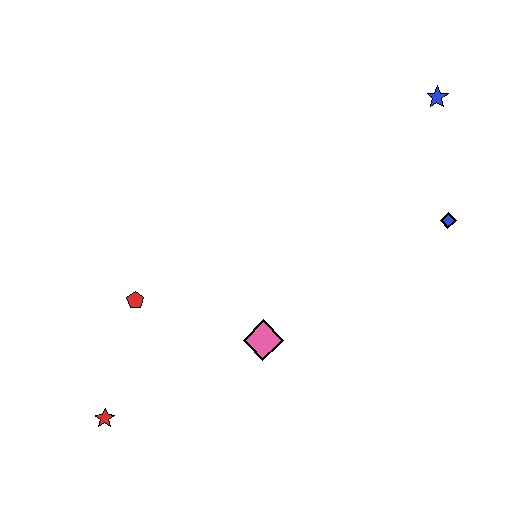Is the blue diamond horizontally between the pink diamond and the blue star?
No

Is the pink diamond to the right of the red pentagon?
Yes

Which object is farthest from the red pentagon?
The blue star is farthest from the red pentagon.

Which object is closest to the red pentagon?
The red star is closest to the red pentagon.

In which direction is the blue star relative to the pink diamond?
The blue star is above the pink diamond.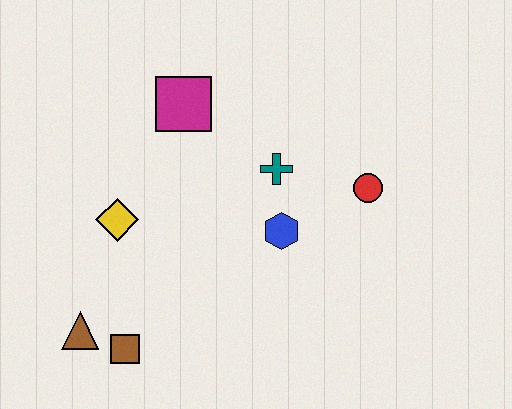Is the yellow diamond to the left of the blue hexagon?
Yes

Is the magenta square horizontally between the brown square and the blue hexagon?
Yes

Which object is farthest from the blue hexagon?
The brown triangle is farthest from the blue hexagon.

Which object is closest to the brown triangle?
The brown square is closest to the brown triangle.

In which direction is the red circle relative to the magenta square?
The red circle is to the right of the magenta square.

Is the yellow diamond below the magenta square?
Yes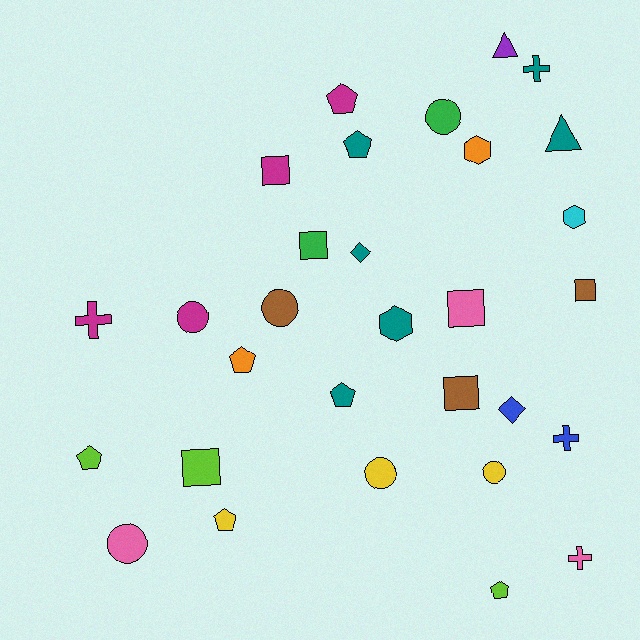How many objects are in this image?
There are 30 objects.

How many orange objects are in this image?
There are 2 orange objects.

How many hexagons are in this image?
There are 3 hexagons.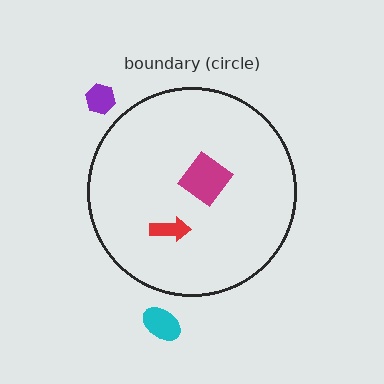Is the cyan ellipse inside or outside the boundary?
Outside.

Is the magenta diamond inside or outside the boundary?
Inside.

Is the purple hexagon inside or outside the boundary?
Outside.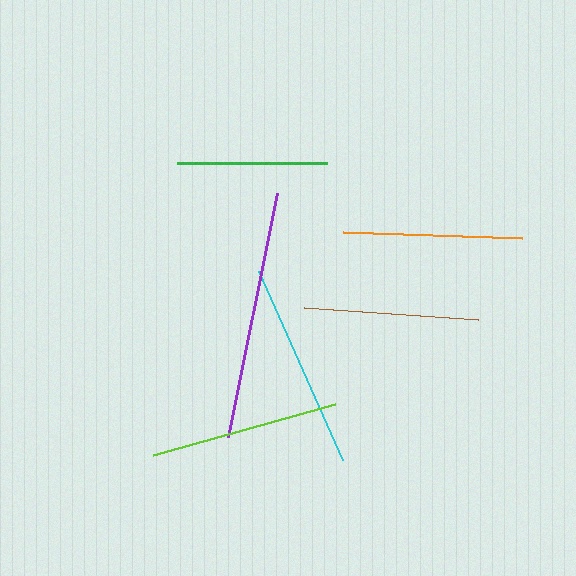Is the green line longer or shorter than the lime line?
The lime line is longer than the green line.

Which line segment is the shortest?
The green line is the shortest at approximately 150 pixels.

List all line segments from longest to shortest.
From longest to shortest: purple, cyan, lime, orange, brown, green.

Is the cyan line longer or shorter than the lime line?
The cyan line is longer than the lime line.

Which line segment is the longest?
The purple line is the longest at approximately 248 pixels.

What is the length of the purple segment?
The purple segment is approximately 248 pixels long.